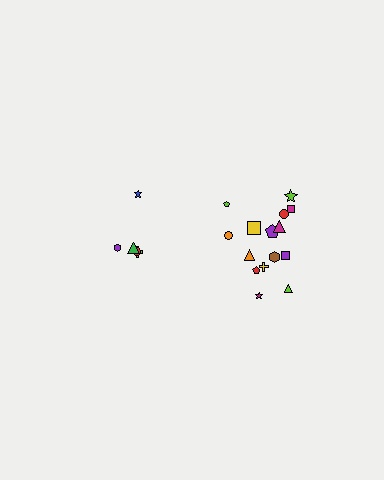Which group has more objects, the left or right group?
The right group.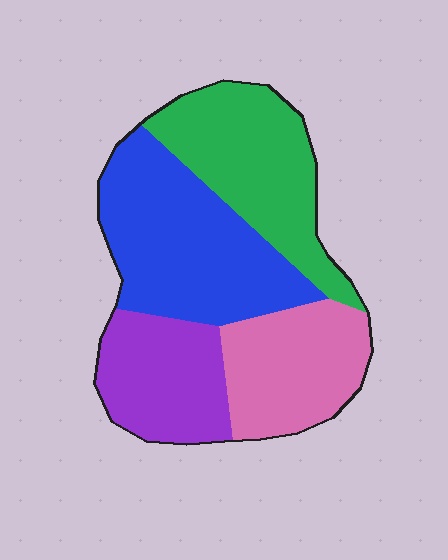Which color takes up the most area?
Blue, at roughly 35%.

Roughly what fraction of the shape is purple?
Purple takes up about one fifth (1/5) of the shape.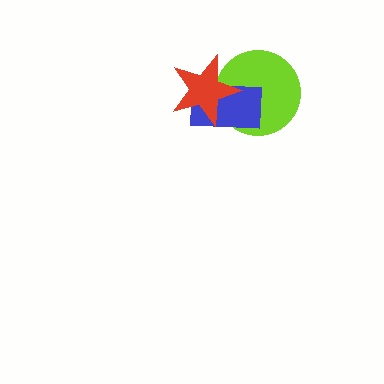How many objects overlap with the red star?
2 objects overlap with the red star.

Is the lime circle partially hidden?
Yes, it is partially covered by another shape.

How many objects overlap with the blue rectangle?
2 objects overlap with the blue rectangle.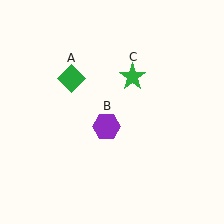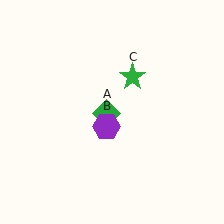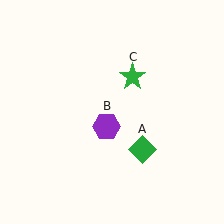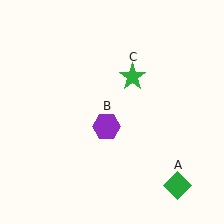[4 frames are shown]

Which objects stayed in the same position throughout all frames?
Purple hexagon (object B) and green star (object C) remained stationary.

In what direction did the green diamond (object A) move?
The green diamond (object A) moved down and to the right.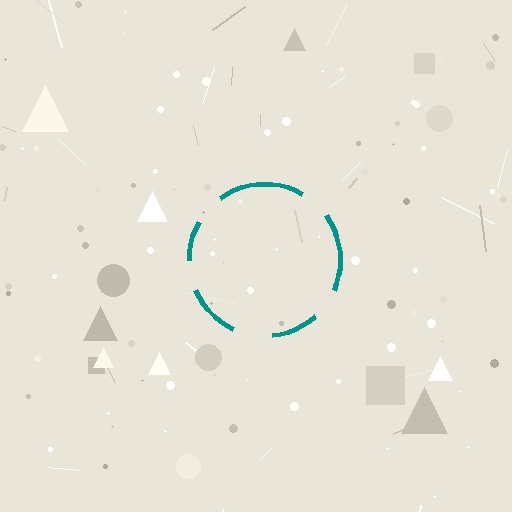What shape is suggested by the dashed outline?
The dashed outline suggests a circle.